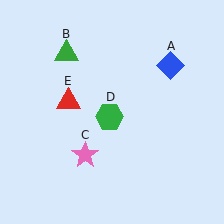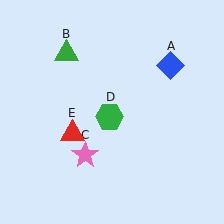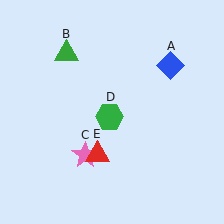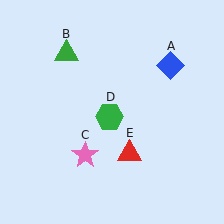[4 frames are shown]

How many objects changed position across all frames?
1 object changed position: red triangle (object E).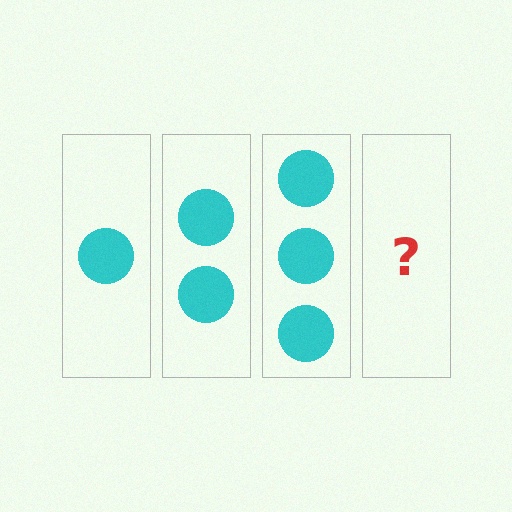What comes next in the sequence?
The next element should be 4 circles.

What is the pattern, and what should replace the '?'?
The pattern is that each step adds one more circle. The '?' should be 4 circles.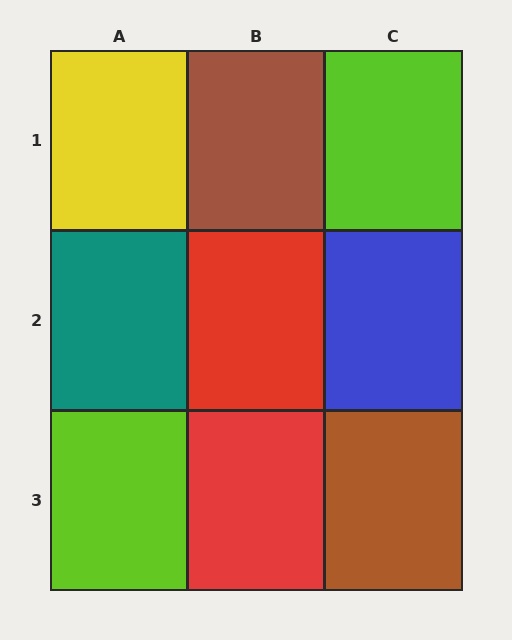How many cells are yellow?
1 cell is yellow.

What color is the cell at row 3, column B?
Red.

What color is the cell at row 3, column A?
Lime.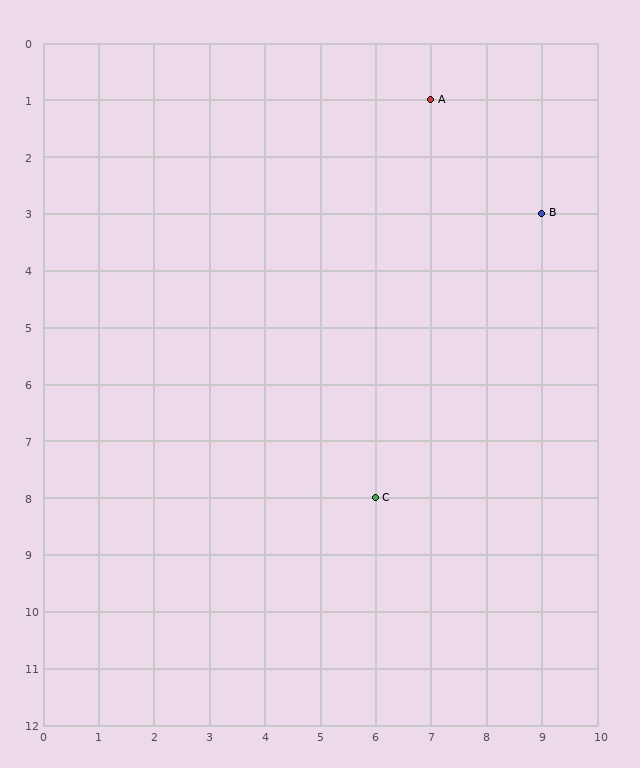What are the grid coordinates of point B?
Point B is at grid coordinates (9, 3).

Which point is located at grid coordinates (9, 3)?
Point B is at (9, 3).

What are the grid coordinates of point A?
Point A is at grid coordinates (7, 1).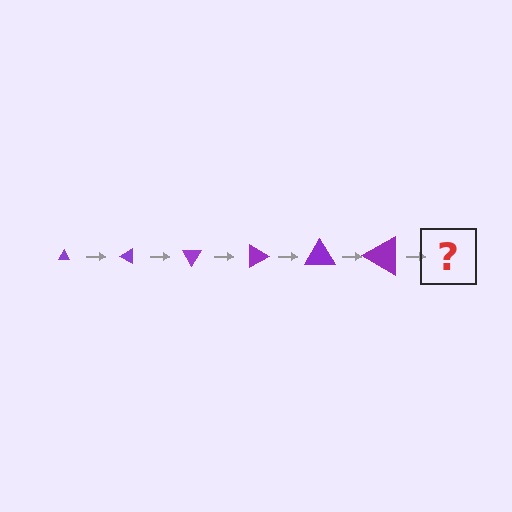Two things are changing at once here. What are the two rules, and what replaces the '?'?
The two rules are that the triangle grows larger each step and it rotates 30 degrees each step. The '?' should be a triangle, larger than the previous one and rotated 180 degrees from the start.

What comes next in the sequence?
The next element should be a triangle, larger than the previous one and rotated 180 degrees from the start.